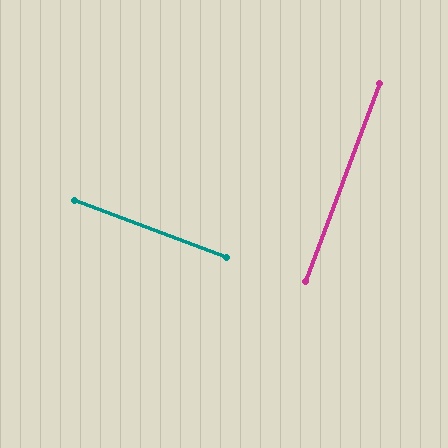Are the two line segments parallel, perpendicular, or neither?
Perpendicular — they meet at approximately 90°.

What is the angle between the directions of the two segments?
Approximately 90 degrees.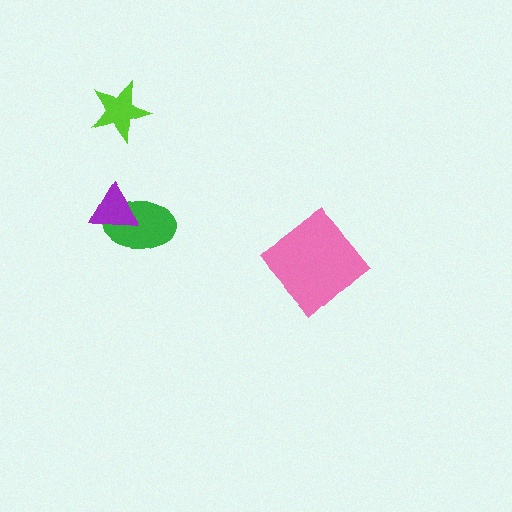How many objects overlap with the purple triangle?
1 object overlaps with the purple triangle.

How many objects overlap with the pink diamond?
0 objects overlap with the pink diamond.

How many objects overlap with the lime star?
0 objects overlap with the lime star.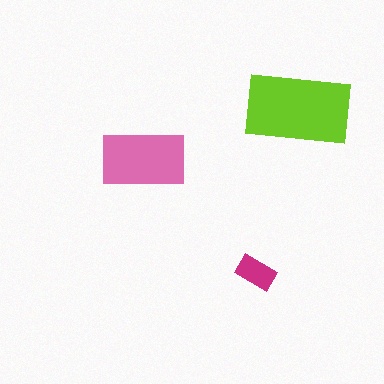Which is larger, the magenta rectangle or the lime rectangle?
The lime one.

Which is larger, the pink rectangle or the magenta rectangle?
The pink one.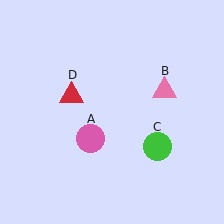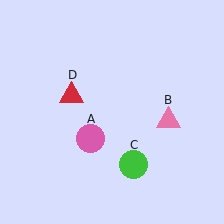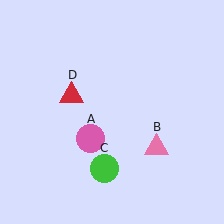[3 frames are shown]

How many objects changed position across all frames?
2 objects changed position: pink triangle (object B), green circle (object C).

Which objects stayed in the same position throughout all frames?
Pink circle (object A) and red triangle (object D) remained stationary.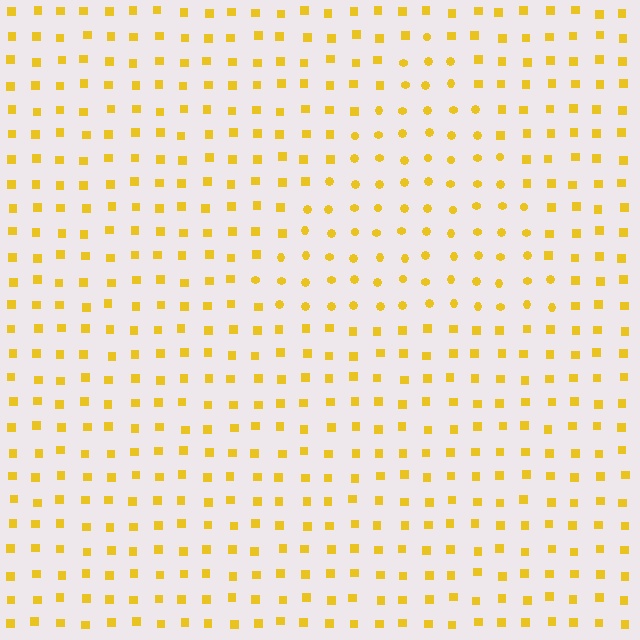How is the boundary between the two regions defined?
The boundary is defined by a change in element shape: circles inside vs. squares outside. All elements share the same color and spacing.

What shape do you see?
I see a triangle.